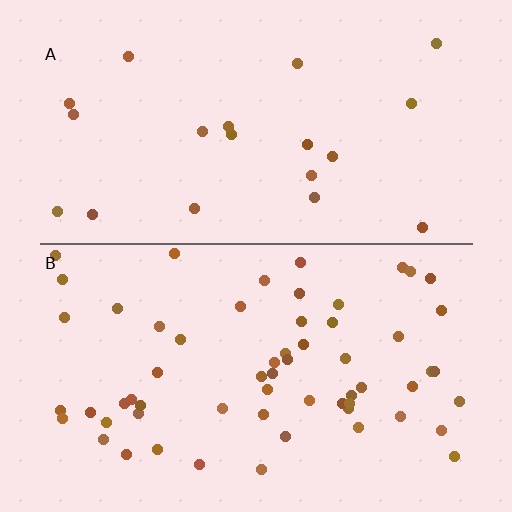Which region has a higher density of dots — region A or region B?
B (the bottom).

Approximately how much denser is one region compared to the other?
Approximately 3.0× — region B over region A.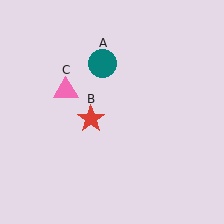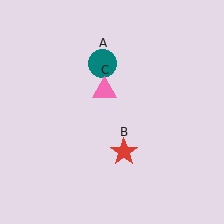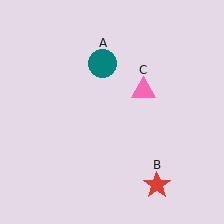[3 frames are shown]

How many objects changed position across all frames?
2 objects changed position: red star (object B), pink triangle (object C).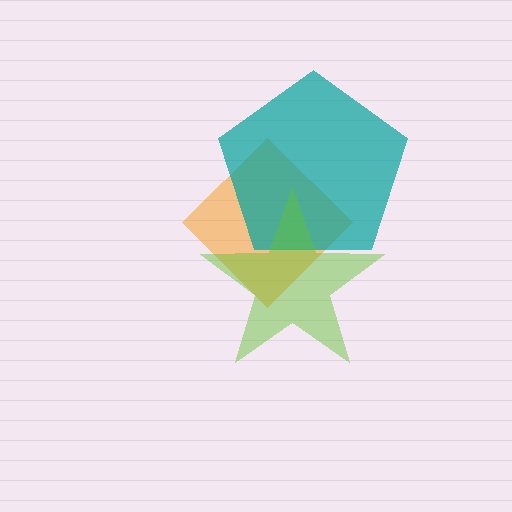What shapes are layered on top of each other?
The layered shapes are: an orange diamond, a teal pentagon, a lime star.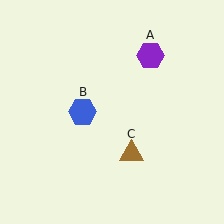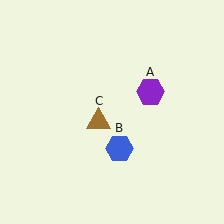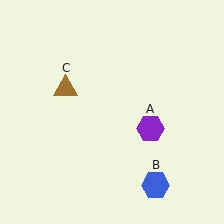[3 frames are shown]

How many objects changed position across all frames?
3 objects changed position: purple hexagon (object A), blue hexagon (object B), brown triangle (object C).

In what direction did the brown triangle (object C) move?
The brown triangle (object C) moved up and to the left.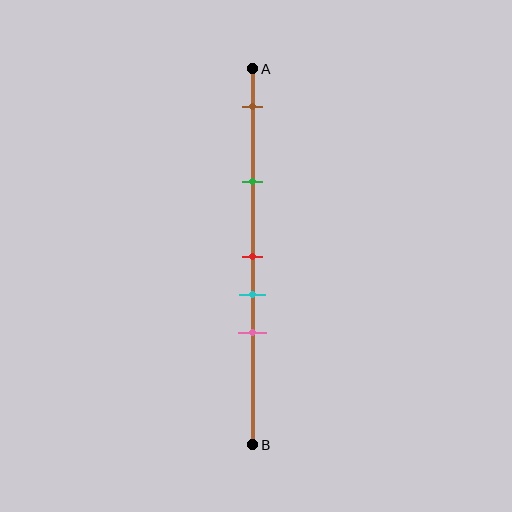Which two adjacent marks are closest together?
The red and cyan marks are the closest adjacent pair.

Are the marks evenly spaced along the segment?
No, the marks are not evenly spaced.